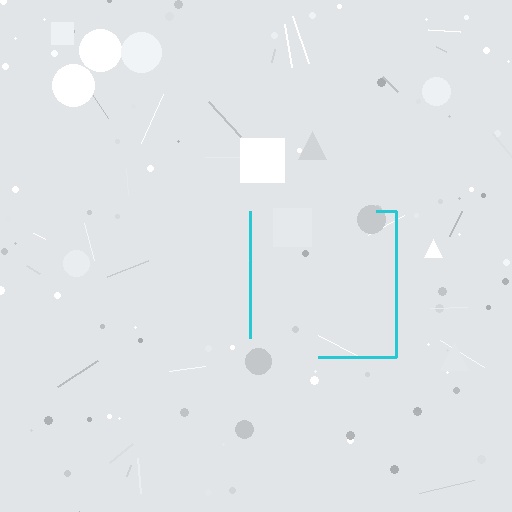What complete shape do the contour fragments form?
The contour fragments form a square.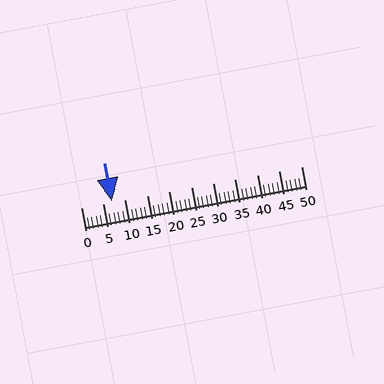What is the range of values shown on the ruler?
The ruler shows values from 0 to 50.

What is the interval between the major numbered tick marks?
The major tick marks are spaced 5 units apart.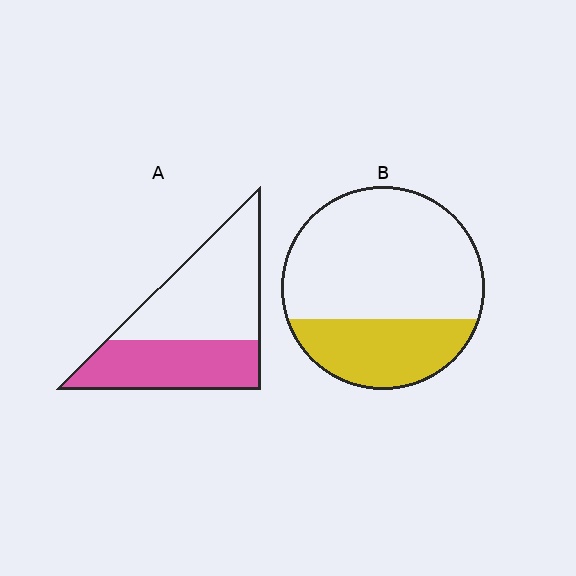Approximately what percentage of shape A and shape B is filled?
A is approximately 45% and B is approximately 30%.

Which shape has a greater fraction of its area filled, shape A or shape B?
Shape A.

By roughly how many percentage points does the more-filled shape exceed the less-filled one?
By roughly 10 percentage points (A over B).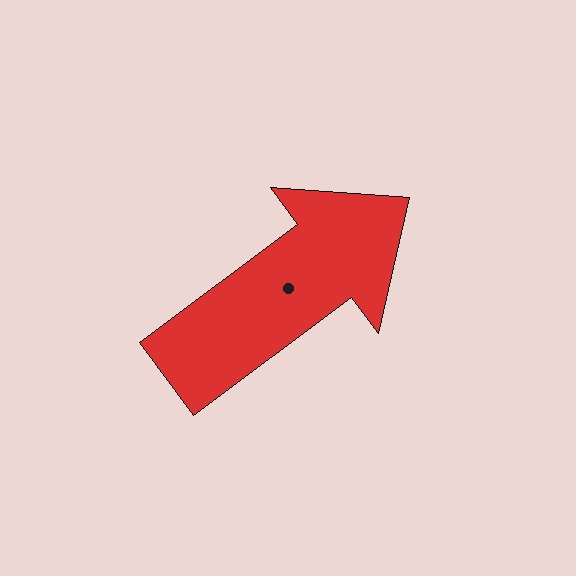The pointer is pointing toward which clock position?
Roughly 2 o'clock.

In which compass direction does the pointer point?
Northeast.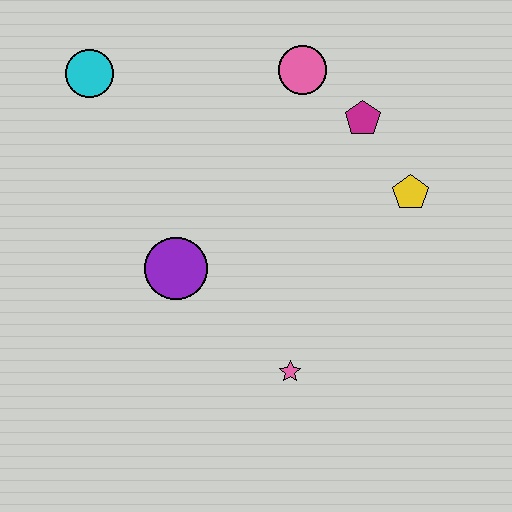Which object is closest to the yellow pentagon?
The magenta pentagon is closest to the yellow pentagon.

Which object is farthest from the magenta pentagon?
The cyan circle is farthest from the magenta pentagon.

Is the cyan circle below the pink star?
No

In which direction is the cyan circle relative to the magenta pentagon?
The cyan circle is to the left of the magenta pentagon.